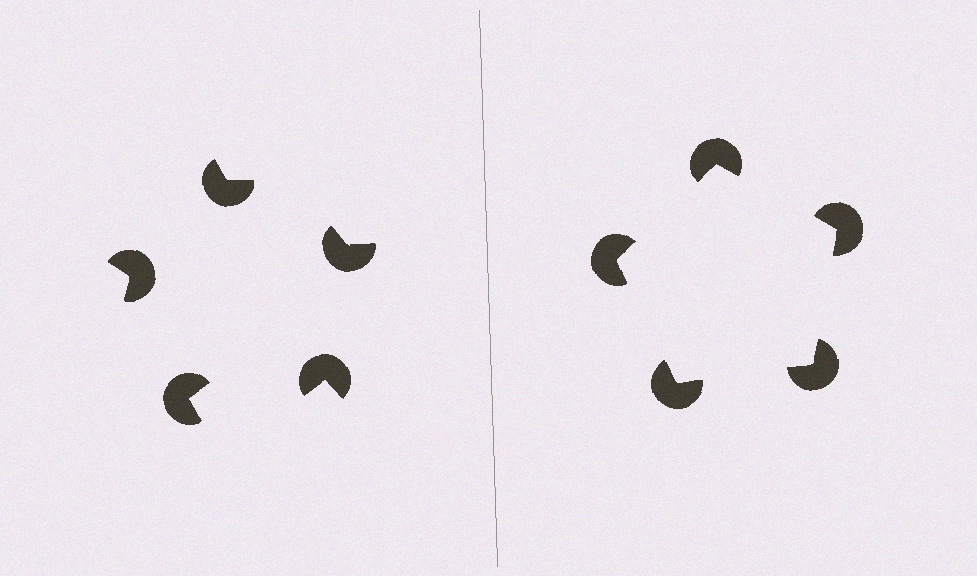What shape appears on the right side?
An illusory pentagon.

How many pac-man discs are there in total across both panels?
10 — 5 on each side.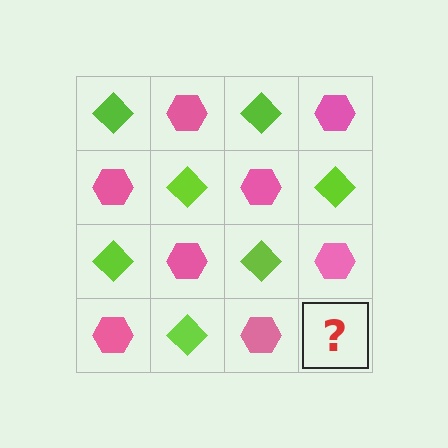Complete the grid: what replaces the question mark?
The question mark should be replaced with a lime diamond.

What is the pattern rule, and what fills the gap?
The rule is that it alternates lime diamond and pink hexagon in a checkerboard pattern. The gap should be filled with a lime diamond.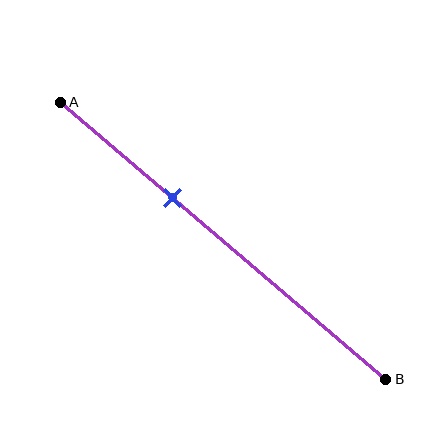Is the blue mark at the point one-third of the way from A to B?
Yes, the mark is approximately at the one-third point.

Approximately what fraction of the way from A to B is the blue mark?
The blue mark is approximately 35% of the way from A to B.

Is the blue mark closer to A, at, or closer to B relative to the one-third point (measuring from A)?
The blue mark is approximately at the one-third point of segment AB.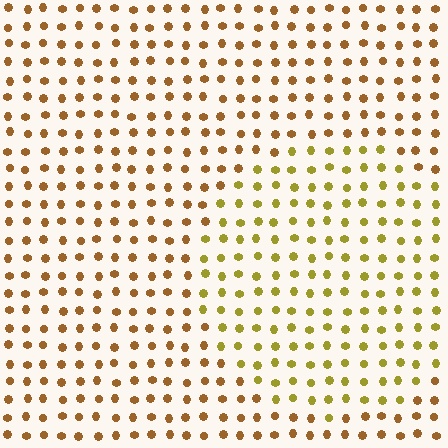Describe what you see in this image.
The image is filled with small brown elements in a uniform arrangement. A circle-shaped region is visible where the elements are tinted to a slightly different hue, forming a subtle color boundary.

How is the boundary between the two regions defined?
The boundary is defined purely by a slight shift in hue (about 29 degrees). Spacing, size, and orientation are identical on both sides.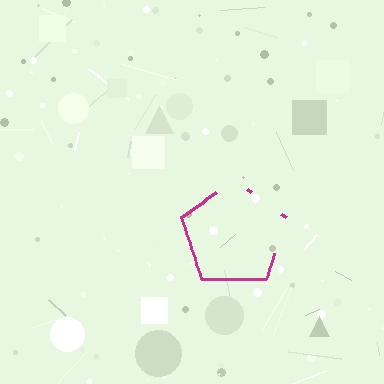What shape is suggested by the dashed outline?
The dashed outline suggests a pentagon.